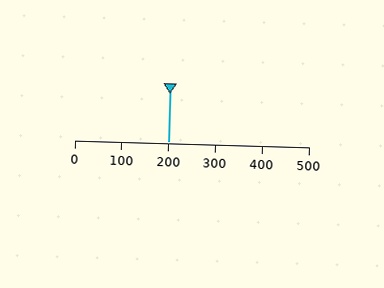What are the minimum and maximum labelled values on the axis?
The axis runs from 0 to 500.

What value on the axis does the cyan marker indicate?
The marker indicates approximately 200.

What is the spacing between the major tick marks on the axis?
The major ticks are spaced 100 apart.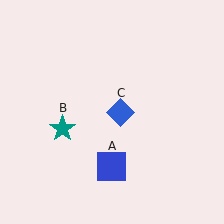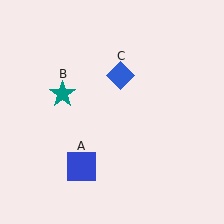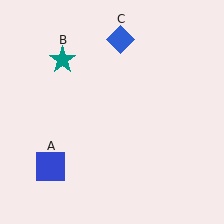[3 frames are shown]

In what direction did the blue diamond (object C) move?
The blue diamond (object C) moved up.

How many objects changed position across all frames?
3 objects changed position: blue square (object A), teal star (object B), blue diamond (object C).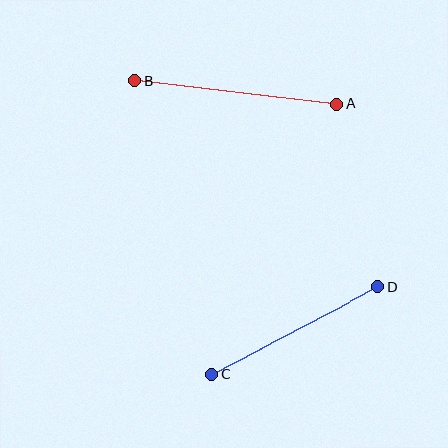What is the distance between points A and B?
The distance is approximately 202 pixels.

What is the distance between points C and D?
The distance is approximately 188 pixels.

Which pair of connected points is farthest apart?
Points A and B are farthest apart.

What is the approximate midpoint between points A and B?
The midpoint is at approximately (236, 92) pixels.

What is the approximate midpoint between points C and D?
The midpoint is at approximately (295, 331) pixels.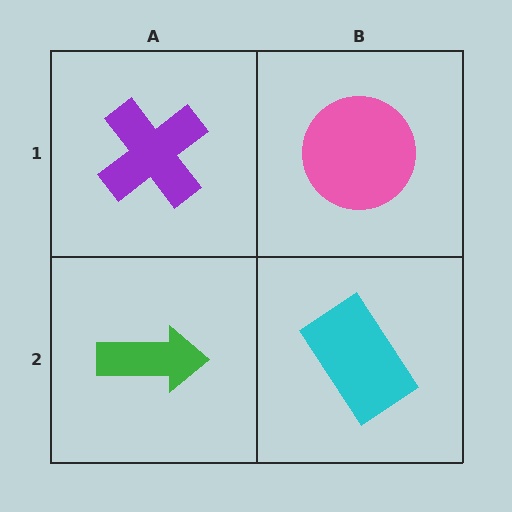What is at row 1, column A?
A purple cross.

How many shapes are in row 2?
2 shapes.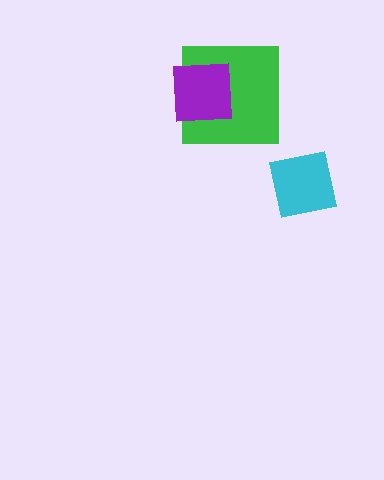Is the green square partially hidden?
Yes, it is partially covered by another shape.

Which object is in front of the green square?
The purple square is in front of the green square.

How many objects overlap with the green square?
1 object overlaps with the green square.